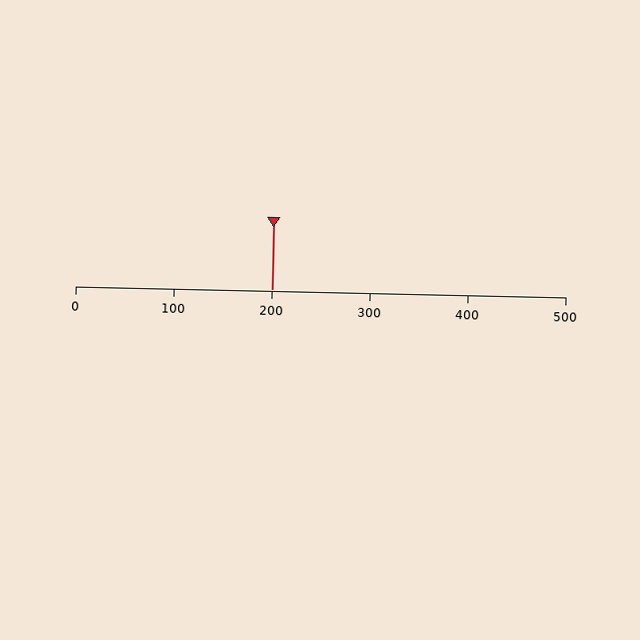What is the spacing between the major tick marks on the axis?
The major ticks are spaced 100 apart.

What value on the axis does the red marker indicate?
The marker indicates approximately 200.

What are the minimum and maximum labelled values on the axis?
The axis runs from 0 to 500.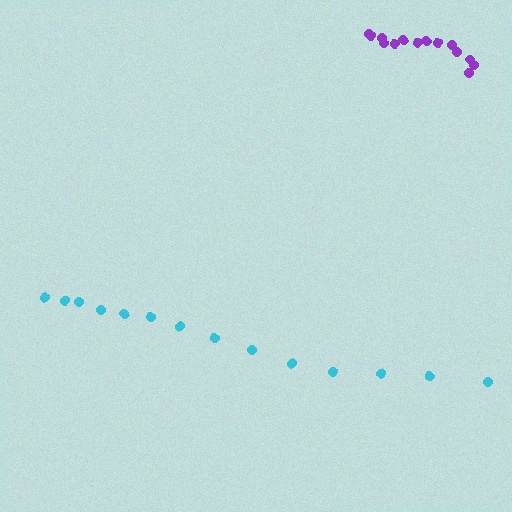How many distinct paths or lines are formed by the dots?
There are 2 distinct paths.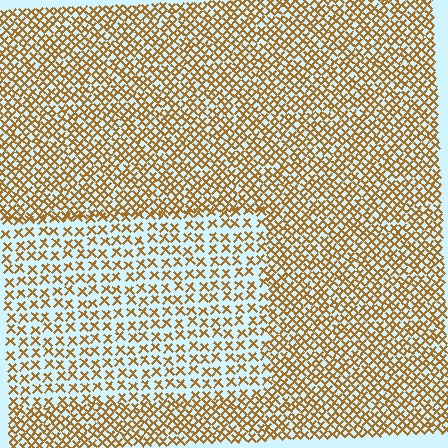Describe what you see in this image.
The image contains small brown elements arranged at two different densities. A rectangle-shaped region is visible where the elements are less densely packed than the surrounding area.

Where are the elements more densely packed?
The elements are more densely packed outside the rectangle boundary.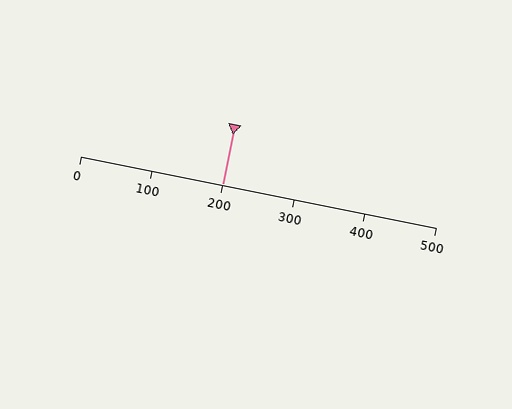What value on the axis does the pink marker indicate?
The marker indicates approximately 200.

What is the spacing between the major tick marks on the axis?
The major ticks are spaced 100 apart.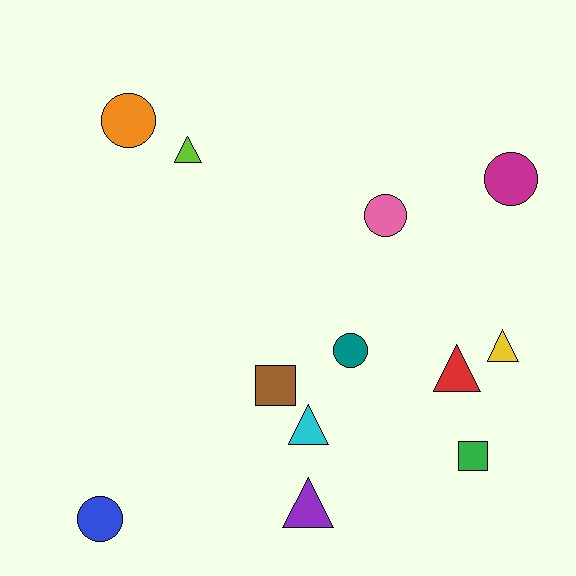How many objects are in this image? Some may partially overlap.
There are 12 objects.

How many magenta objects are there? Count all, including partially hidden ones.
There is 1 magenta object.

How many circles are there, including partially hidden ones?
There are 5 circles.